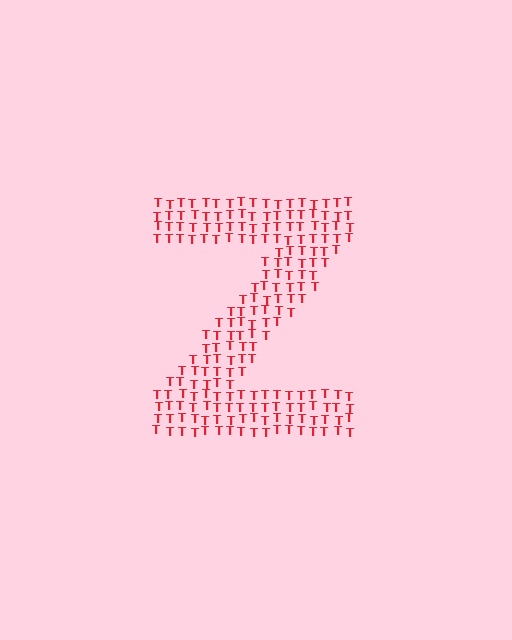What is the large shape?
The large shape is the letter Z.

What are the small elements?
The small elements are letter T's.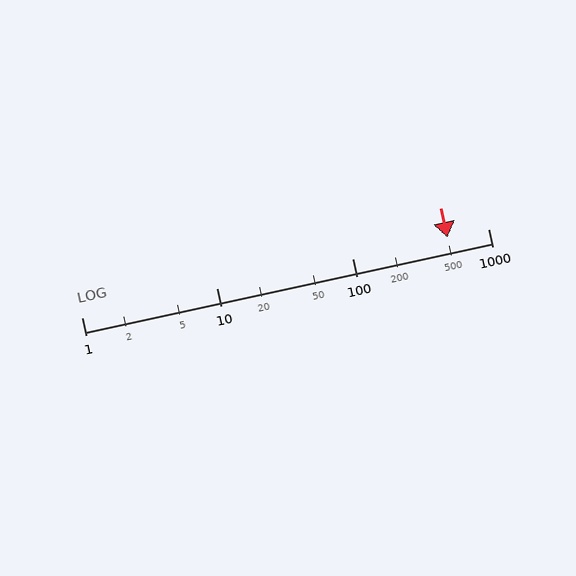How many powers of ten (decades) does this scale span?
The scale spans 3 decades, from 1 to 1000.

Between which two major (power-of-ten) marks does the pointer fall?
The pointer is between 100 and 1000.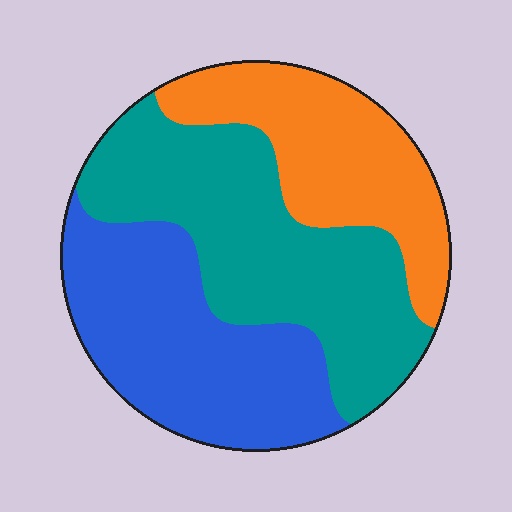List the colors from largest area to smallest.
From largest to smallest: teal, blue, orange.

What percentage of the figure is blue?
Blue takes up about one third (1/3) of the figure.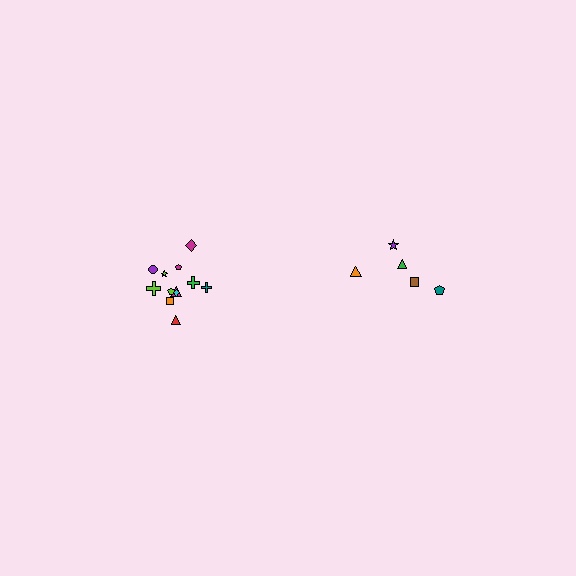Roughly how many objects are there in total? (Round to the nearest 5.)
Roughly 15 objects in total.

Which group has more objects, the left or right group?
The left group.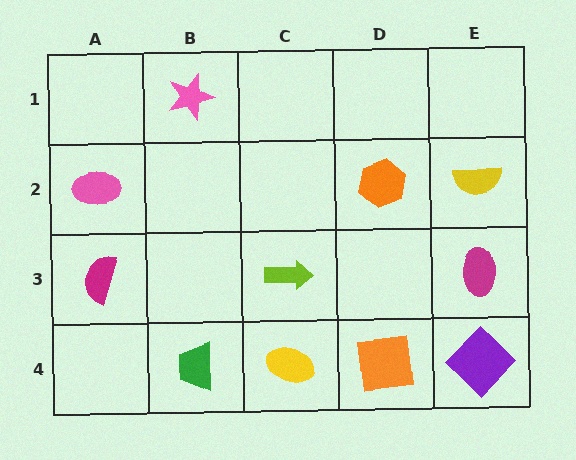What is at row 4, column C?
A yellow ellipse.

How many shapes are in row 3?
3 shapes.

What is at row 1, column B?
A pink star.